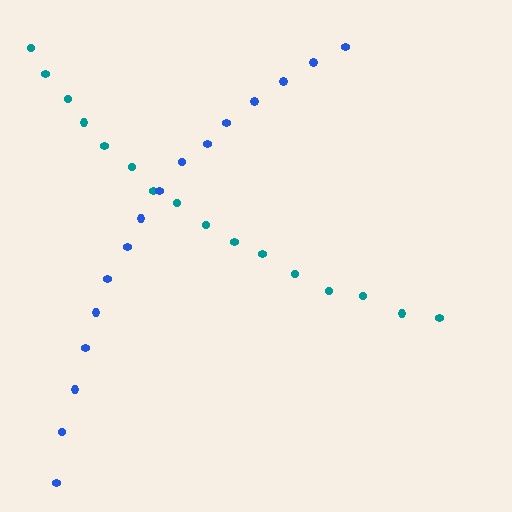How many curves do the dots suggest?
There are 2 distinct paths.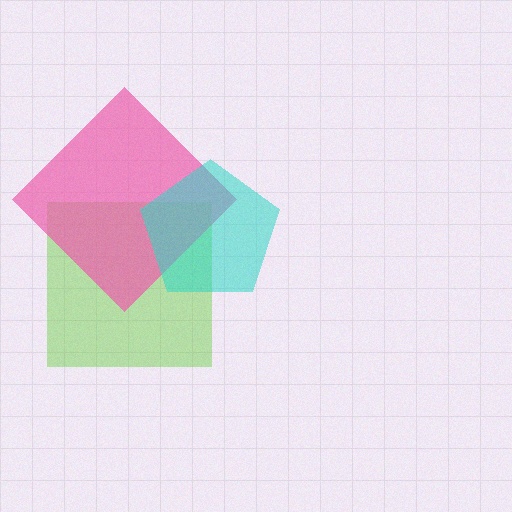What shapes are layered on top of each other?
The layered shapes are: a lime square, a pink diamond, a cyan pentagon.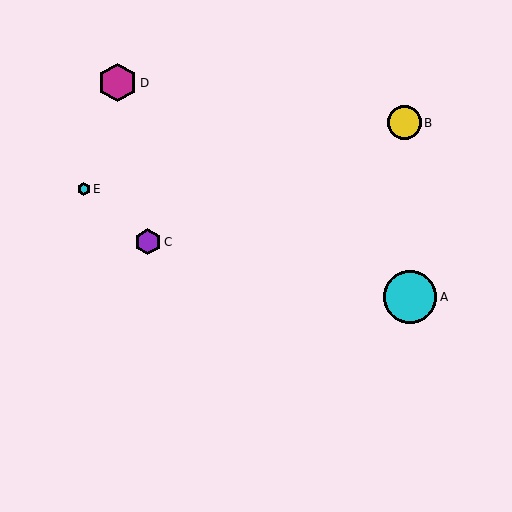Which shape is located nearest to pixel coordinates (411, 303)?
The cyan circle (labeled A) at (410, 297) is nearest to that location.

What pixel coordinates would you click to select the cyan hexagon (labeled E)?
Click at (84, 189) to select the cyan hexagon E.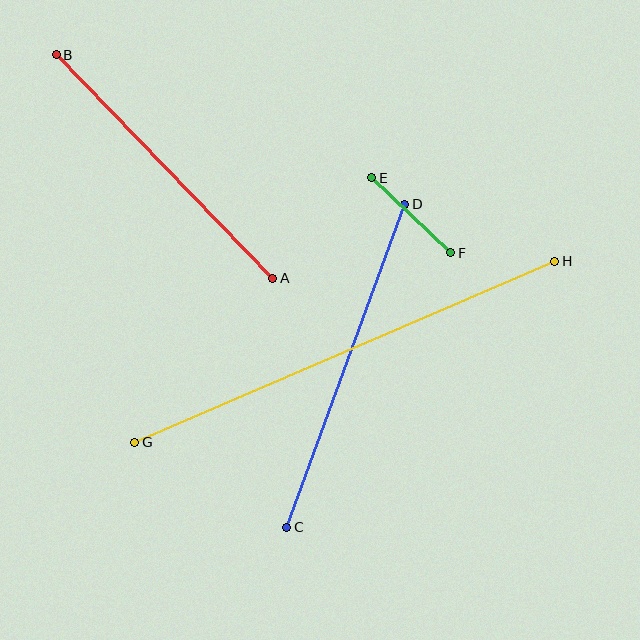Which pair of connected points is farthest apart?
Points G and H are farthest apart.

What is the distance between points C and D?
The distance is approximately 344 pixels.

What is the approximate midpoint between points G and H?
The midpoint is at approximately (345, 352) pixels.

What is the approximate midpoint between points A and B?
The midpoint is at approximately (165, 166) pixels.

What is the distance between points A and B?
The distance is approximately 311 pixels.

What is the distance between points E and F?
The distance is approximately 109 pixels.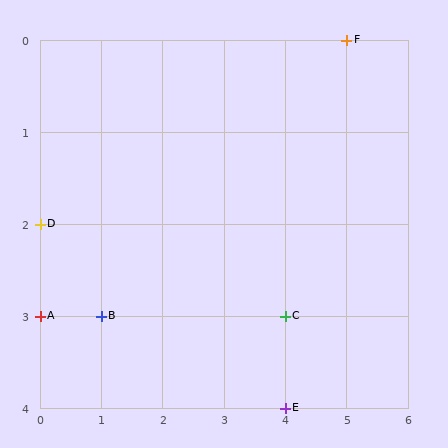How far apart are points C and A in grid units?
Points C and A are 4 columns apart.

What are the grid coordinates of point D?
Point D is at grid coordinates (0, 2).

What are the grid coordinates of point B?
Point B is at grid coordinates (1, 3).